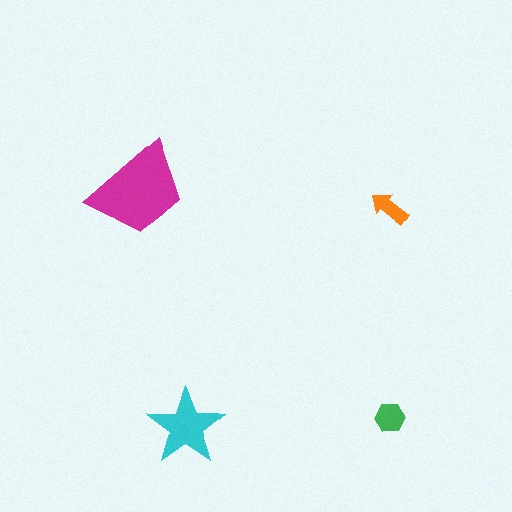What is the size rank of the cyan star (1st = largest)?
2nd.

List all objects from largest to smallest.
The magenta trapezoid, the cyan star, the green hexagon, the orange arrow.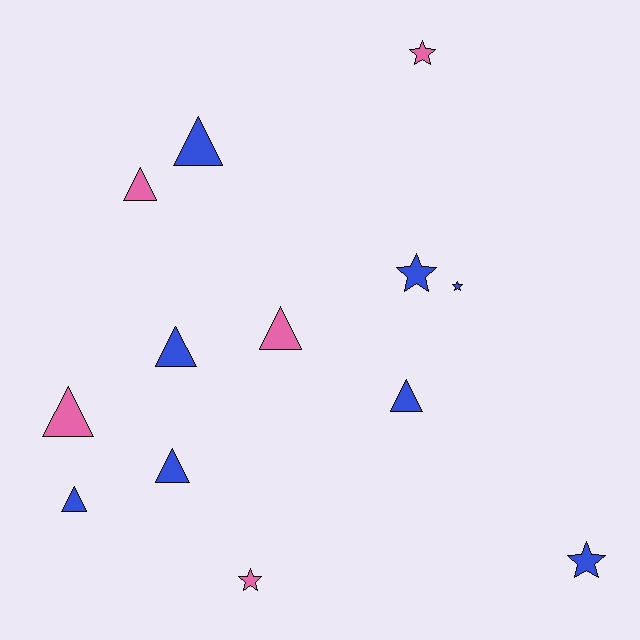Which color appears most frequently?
Blue, with 8 objects.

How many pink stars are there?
There are 2 pink stars.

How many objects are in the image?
There are 13 objects.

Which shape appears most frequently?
Triangle, with 8 objects.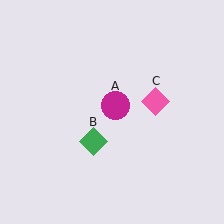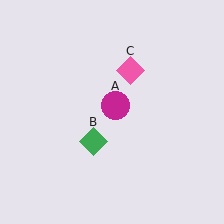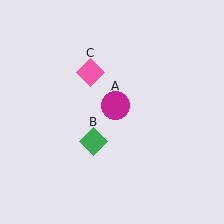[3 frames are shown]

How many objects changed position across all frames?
1 object changed position: pink diamond (object C).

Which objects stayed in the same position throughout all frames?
Magenta circle (object A) and green diamond (object B) remained stationary.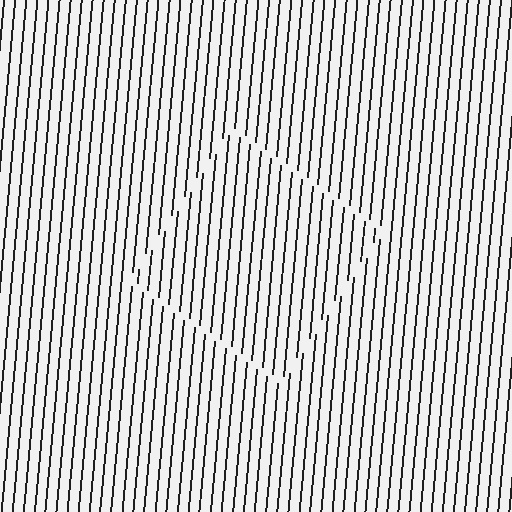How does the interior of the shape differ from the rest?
The interior of the shape contains the same grating, shifted by half a period — the contour is defined by the phase discontinuity where line-ends from the inner and outer gratings abut.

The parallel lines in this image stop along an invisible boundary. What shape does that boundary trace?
An illusory square. The interior of the shape contains the same grating, shifted by half a period — the contour is defined by the phase discontinuity where line-ends from the inner and outer gratings abut.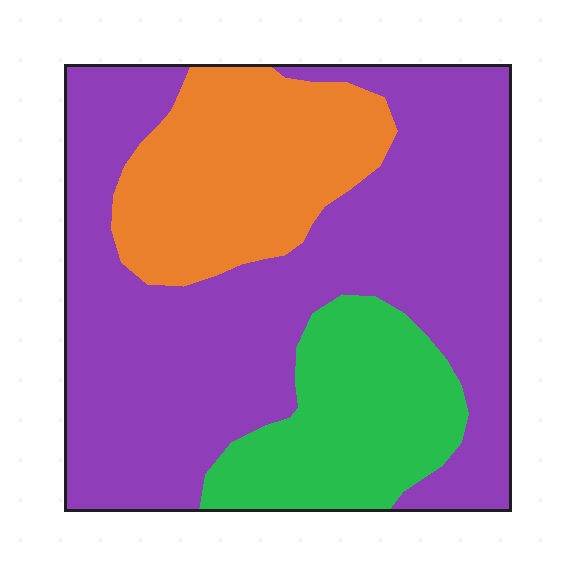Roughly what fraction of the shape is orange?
Orange takes up about one fifth (1/5) of the shape.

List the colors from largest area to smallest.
From largest to smallest: purple, orange, green.